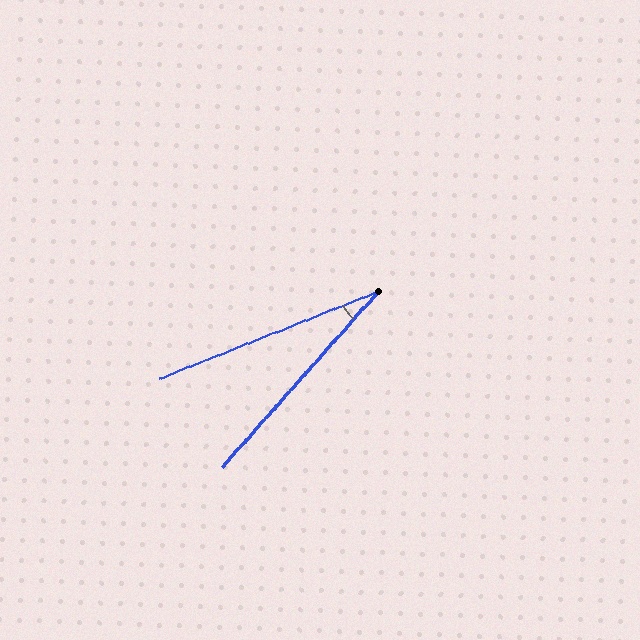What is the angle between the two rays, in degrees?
Approximately 27 degrees.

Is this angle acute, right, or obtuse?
It is acute.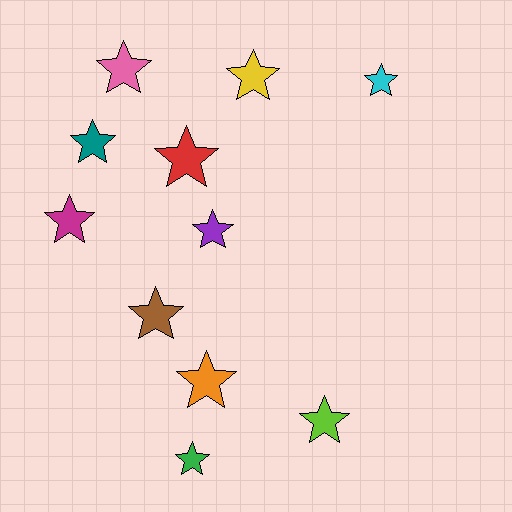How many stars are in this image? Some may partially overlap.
There are 11 stars.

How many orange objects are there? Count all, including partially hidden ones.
There is 1 orange object.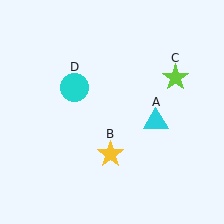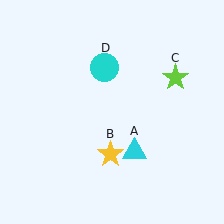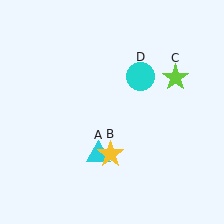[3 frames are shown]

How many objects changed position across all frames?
2 objects changed position: cyan triangle (object A), cyan circle (object D).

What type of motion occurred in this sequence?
The cyan triangle (object A), cyan circle (object D) rotated clockwise around the center of the scene.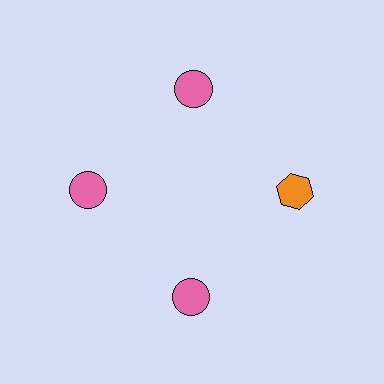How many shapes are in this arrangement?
There are 4 shapes arranged in a ring pattern.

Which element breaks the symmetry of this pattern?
The orange hexagon at roughly the 3 o'clock position breaks the symmetry. All other shapes are pink circles.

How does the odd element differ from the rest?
It differs in both color (orange instead of pink) and shape (hexagon instead of circle).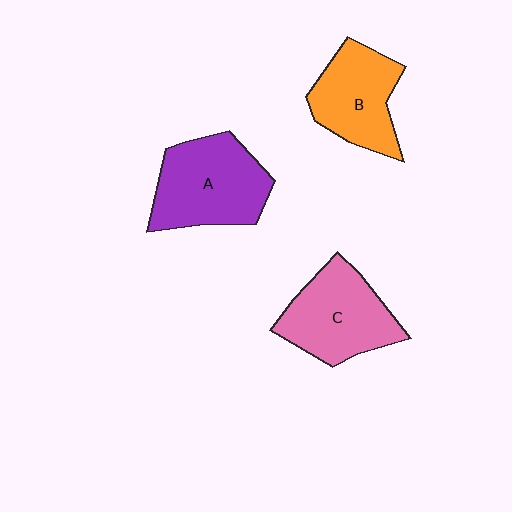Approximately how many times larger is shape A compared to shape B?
Approximately 1.2 times.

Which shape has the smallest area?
Shape B (orange).